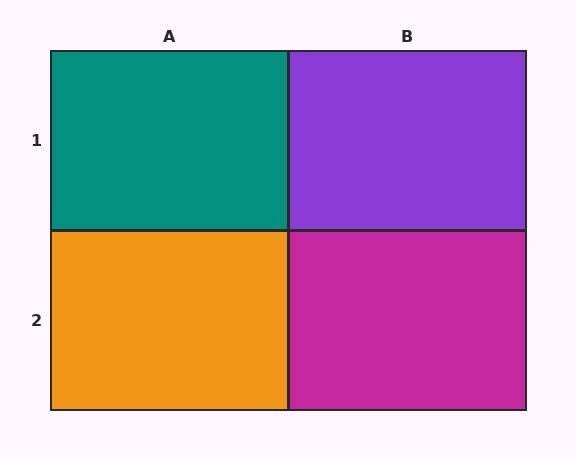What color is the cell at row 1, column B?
Purple.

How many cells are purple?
1 cell is purple.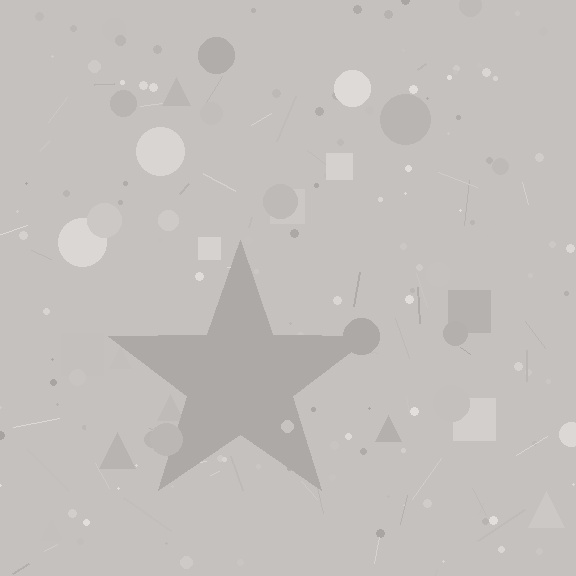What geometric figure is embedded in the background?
A star is embedded in the background.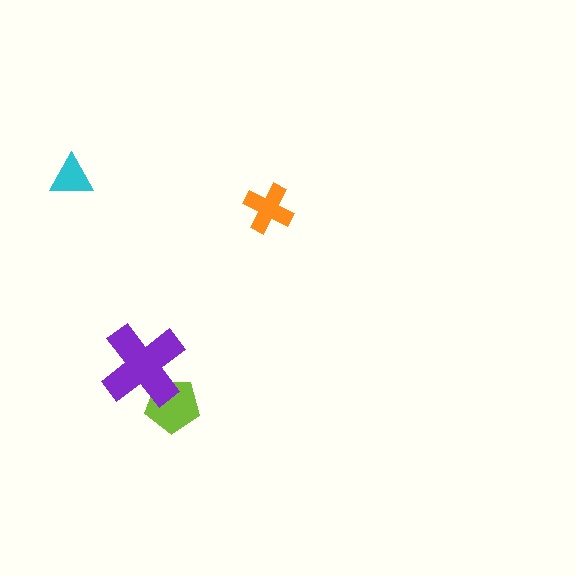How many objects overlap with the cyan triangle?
0 objects overlap with the cyan triangle.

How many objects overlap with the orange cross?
0 objects overlap with the orange cross.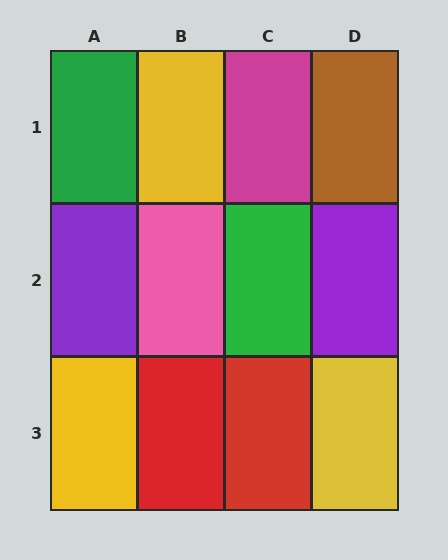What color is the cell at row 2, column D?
Purple.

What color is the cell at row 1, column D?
Brown.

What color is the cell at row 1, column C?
Magenta.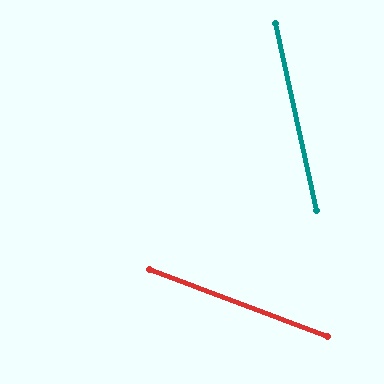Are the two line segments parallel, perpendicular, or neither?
Neither parallel nor perpendicular — they differ by about 57°.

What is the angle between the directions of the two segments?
Approximately 57 degrees.